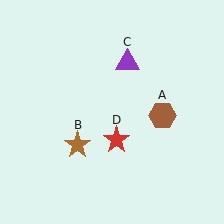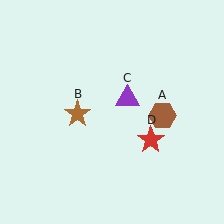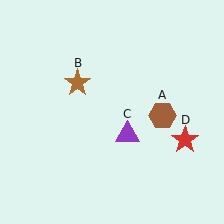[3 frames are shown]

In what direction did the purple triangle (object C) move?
The purple triangle (object C) moved down.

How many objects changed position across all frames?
3 objects changed position: brown star (object B), purple triangle (object C), red star (object D).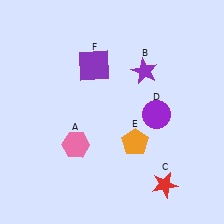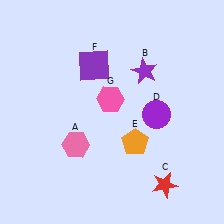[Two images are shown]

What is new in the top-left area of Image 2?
A pink hexagon (G) was added in the top-left area of Image 2.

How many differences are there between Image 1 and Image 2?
There is 1 difference between the two images.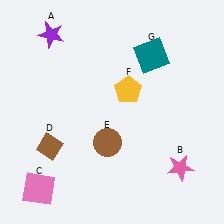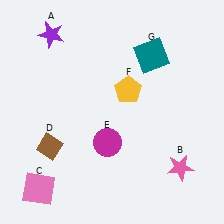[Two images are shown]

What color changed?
The circle (E) changed from brown in Image 1 to magenta in Image 2.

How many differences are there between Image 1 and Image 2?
There is 1 difference between the two images.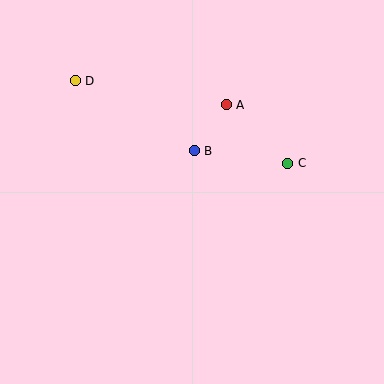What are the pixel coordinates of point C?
Point C is at (288, 163).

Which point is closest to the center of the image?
Point B at (194, 151) is closest to the center.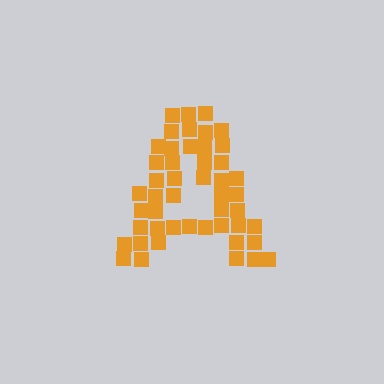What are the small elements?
The small elements are squares.